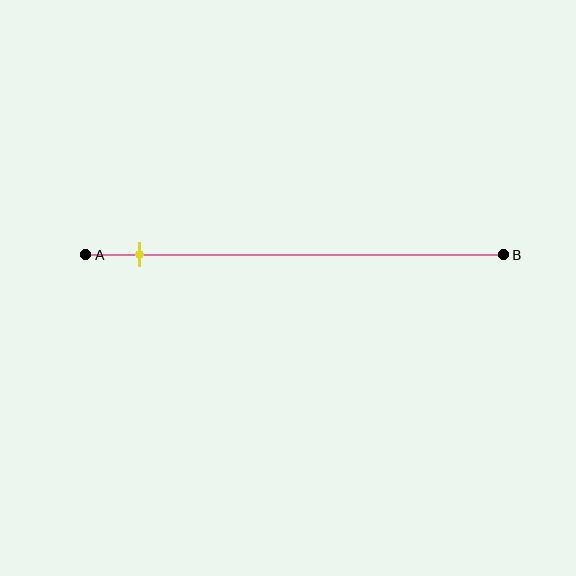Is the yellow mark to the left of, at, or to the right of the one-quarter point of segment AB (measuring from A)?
The yellow mark is to the left of the one-quarter point of segment AB.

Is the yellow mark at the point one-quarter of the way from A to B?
No, the mark is at about 15% from A, not at the 25% one-quarter point.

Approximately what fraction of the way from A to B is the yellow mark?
The yellow mark is approximately 15% of the way from A to B.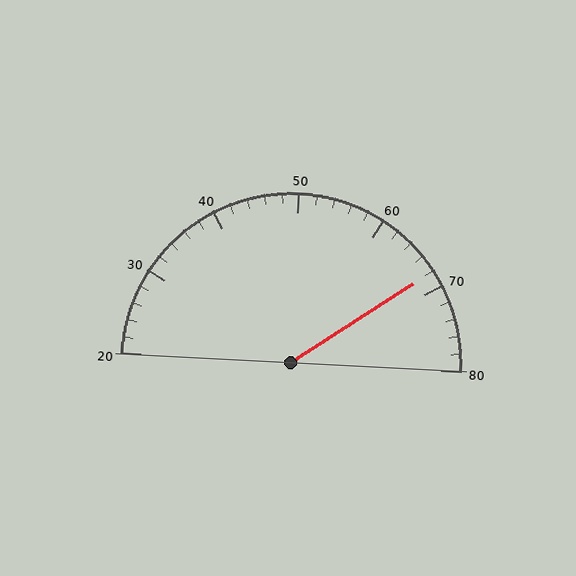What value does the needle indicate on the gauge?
The needle indicates approximately 68.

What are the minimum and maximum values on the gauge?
The gauge ranges from 20 to 80.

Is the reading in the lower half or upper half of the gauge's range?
The reading is in the upper half of the range (20 to 80).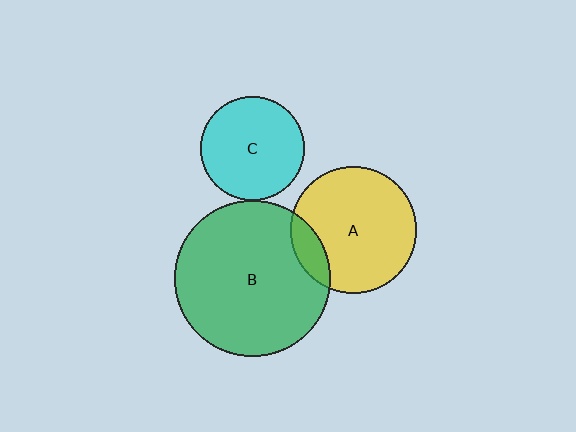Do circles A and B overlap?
Yes.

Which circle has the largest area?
Circle B (green).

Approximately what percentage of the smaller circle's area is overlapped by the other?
Approximately 15%.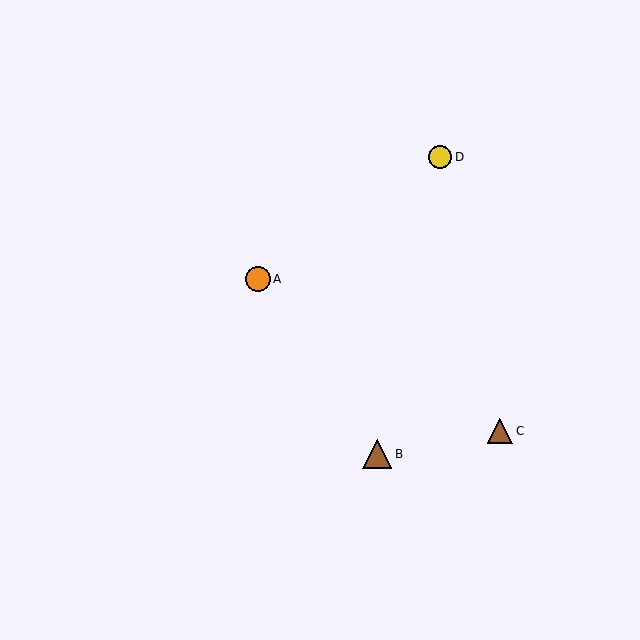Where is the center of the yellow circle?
The center of the yellow circle is at (440, 157).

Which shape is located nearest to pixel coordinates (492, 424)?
The brown triangle (labeled C) at (500, 431) is nearest to that location.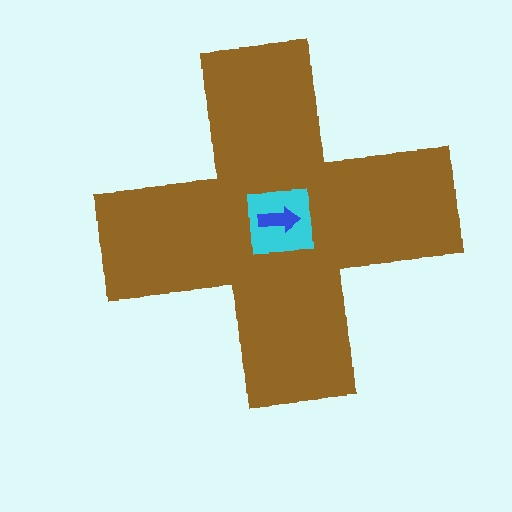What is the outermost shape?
The brown cross.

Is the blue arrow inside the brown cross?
Yes.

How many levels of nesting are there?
3.